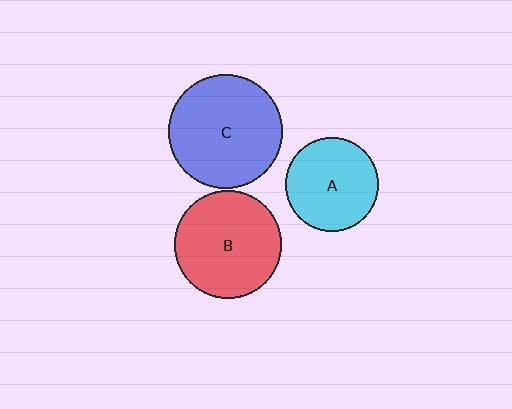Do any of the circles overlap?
No, none of the circles overlap.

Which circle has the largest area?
Circle C (blue).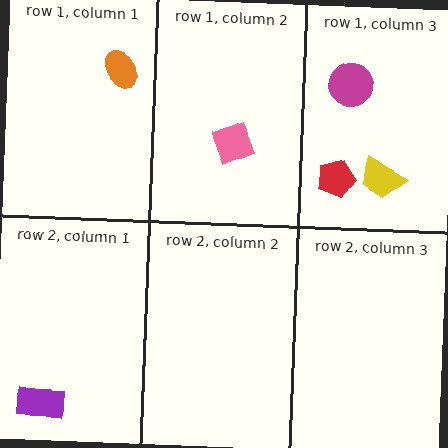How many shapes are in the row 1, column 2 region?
1.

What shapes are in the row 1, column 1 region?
The orange ellipse.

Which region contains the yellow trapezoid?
The row 1, column 3 region.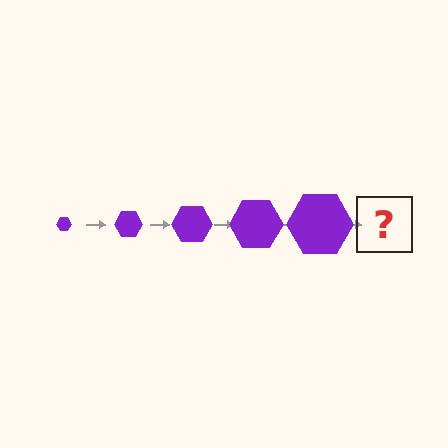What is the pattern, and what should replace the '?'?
The pattern is that the hexagon gets progressively larger each step. The '?' should be a purple hexagon, larger than the previous one.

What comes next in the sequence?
The next element should be a purple hexagon, larger than the previous one.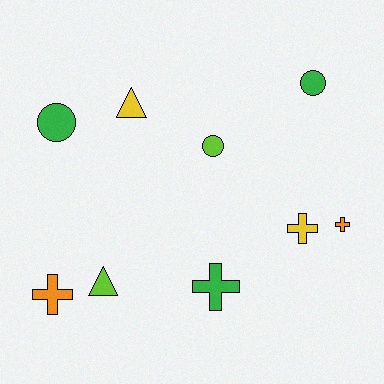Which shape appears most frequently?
Cross, with 4 objects.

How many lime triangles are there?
There is 1 lime triangle.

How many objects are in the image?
There are 9 objects.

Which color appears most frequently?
Green, with 3 objects.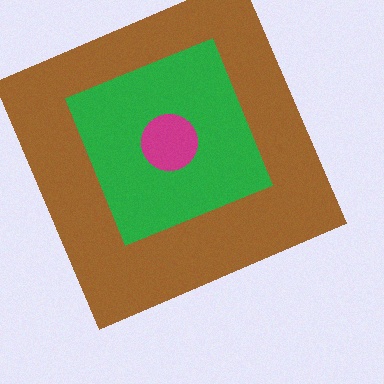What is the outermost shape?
The brown square.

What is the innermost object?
The magenta circle.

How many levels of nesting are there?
3.